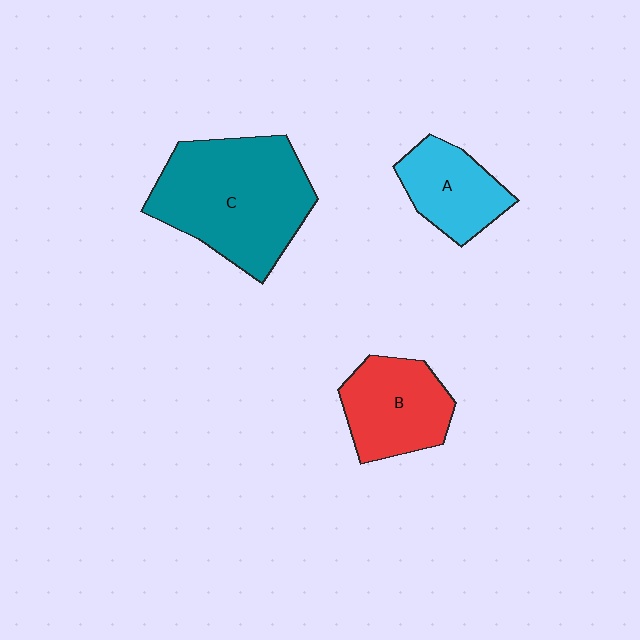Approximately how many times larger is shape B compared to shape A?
Approximately 1.2 times.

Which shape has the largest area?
Shape C (teal).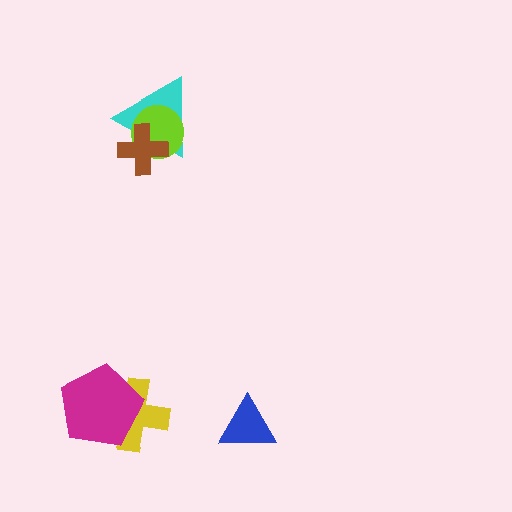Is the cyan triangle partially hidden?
Yes, it is partially covered by another shape.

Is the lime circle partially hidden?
Yes, it is partially covered by another shape.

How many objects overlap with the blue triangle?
0 objects overlap with the blue triangle.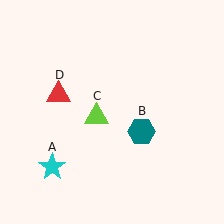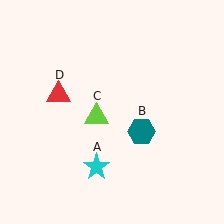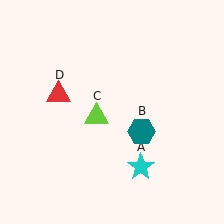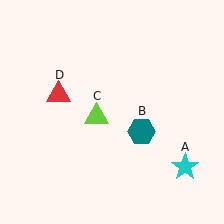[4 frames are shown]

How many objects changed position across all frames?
1 object changed position: cyan star (object A).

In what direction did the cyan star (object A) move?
The cyan star (object A) moved right.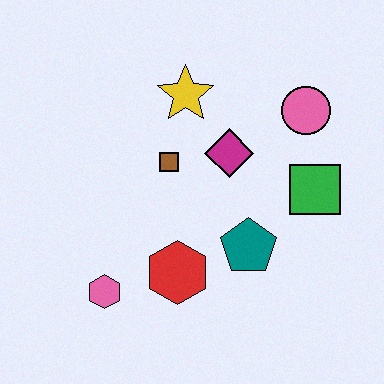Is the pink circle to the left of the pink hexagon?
No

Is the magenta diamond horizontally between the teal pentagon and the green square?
No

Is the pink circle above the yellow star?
No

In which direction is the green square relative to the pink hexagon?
The green square is to the right of the pink hexagon.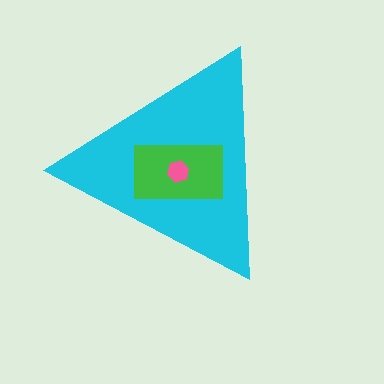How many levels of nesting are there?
3.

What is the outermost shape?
The cyan triangle.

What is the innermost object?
The pink hexagon.